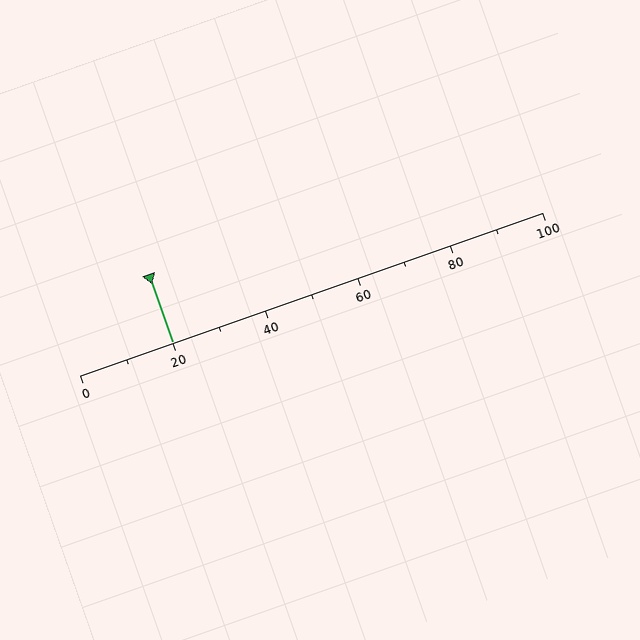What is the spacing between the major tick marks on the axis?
The major ticks are spaced 20 apart.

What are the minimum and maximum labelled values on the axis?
The axis runs from 0 to 100.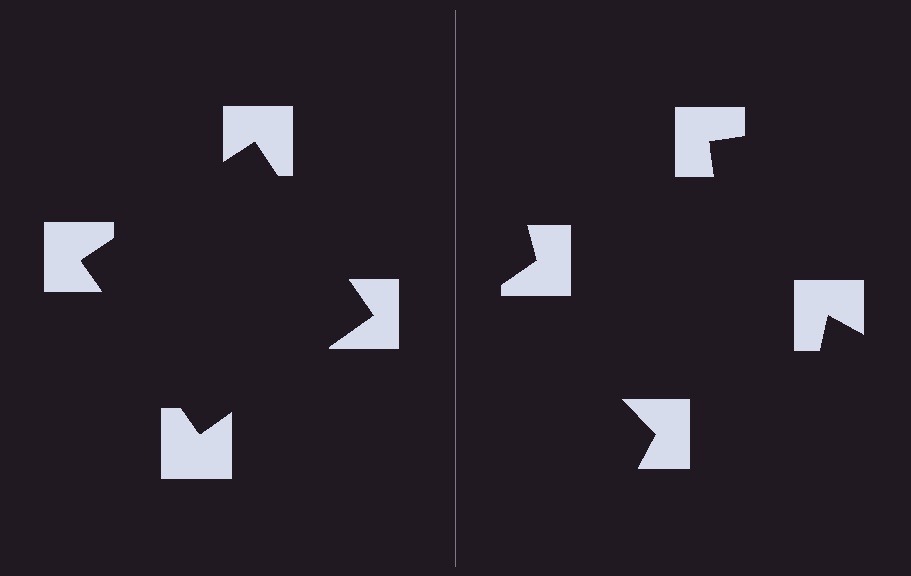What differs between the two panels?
The notched squares are positioned identically on both sides; only the wedge orientations differ. On the left they align to a square; on the right they are misaligned.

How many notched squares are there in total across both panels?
8 — 4 on each side.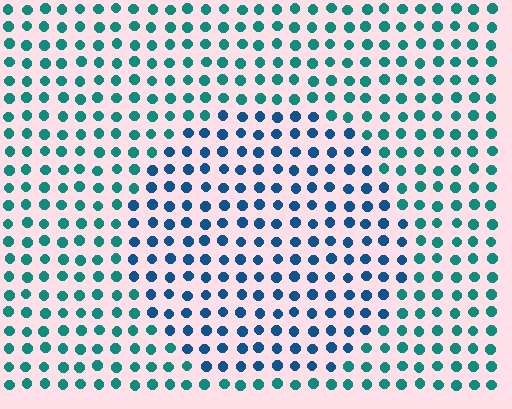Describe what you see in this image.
The image is filled with small teal elements in a uniform arrangement. A circle-shaped region is visible where the elements are tinted to a slightly different hue, forming a subtle color boundary.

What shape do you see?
I see a circle.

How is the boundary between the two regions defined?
The boundary is defined purely by a slight shift in hue (about 35 degrees). Spacing, size, and orientation are identical on both sides.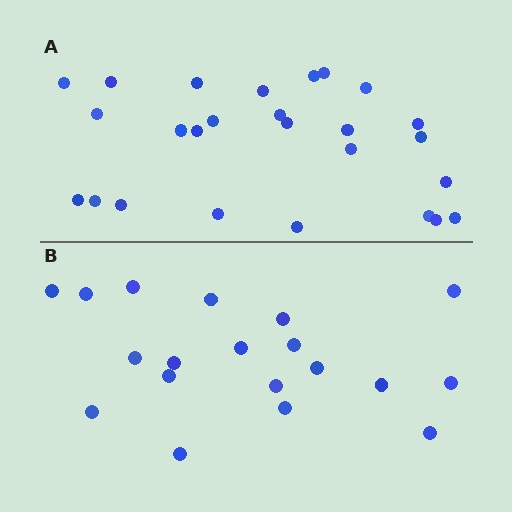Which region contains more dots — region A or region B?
Region A (the top region) has more dots.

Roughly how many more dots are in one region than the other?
Region A has roughly 8 or so more dots than region B.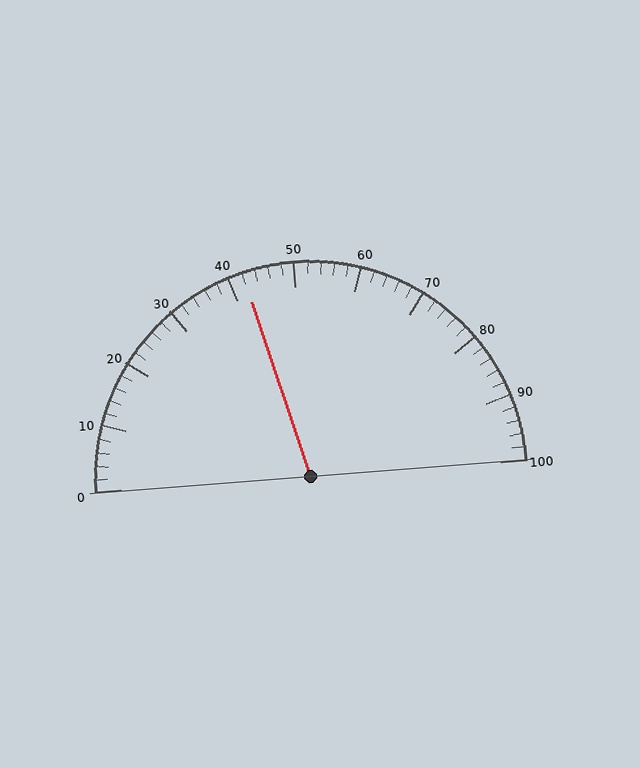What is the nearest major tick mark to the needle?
The nearest major tick mark is 40.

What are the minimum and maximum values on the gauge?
The gauge ranges from 0 to 100.